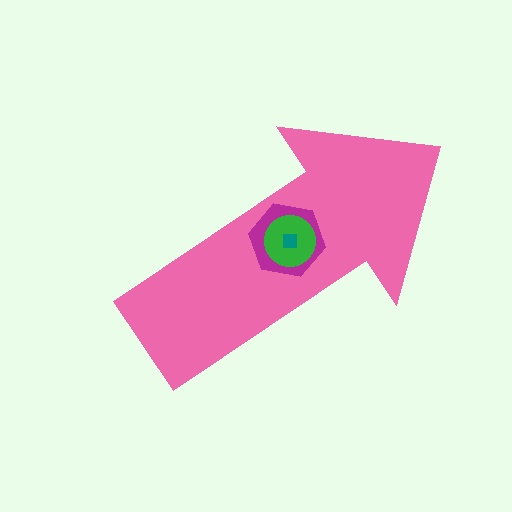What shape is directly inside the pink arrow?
The magenta hexagon.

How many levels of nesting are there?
4.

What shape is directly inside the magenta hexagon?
The green circle.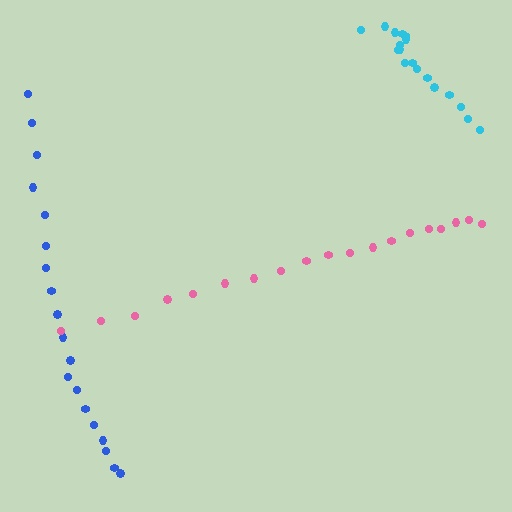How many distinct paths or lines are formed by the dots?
There are 3 distinct paths.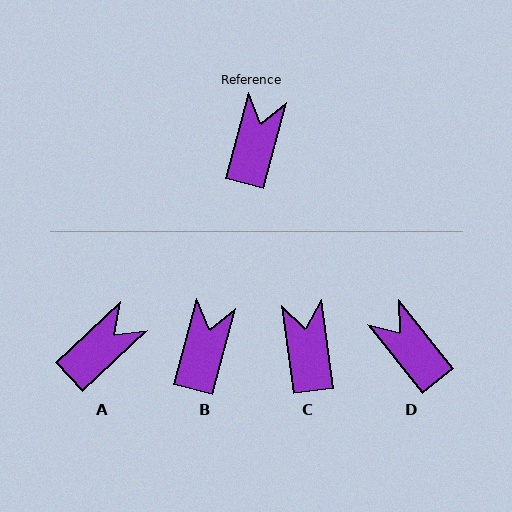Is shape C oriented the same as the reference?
No, it is off by about 23 degrees.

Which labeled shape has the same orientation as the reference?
B.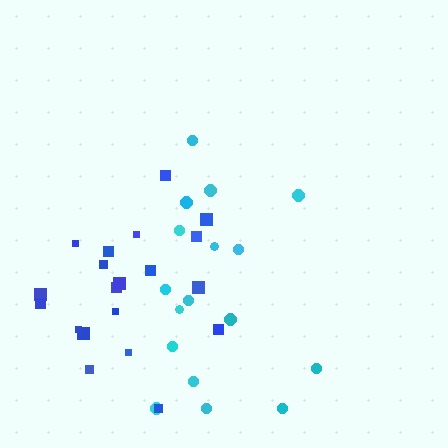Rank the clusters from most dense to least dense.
cyan, blue.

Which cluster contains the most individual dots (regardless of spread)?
Blue (20).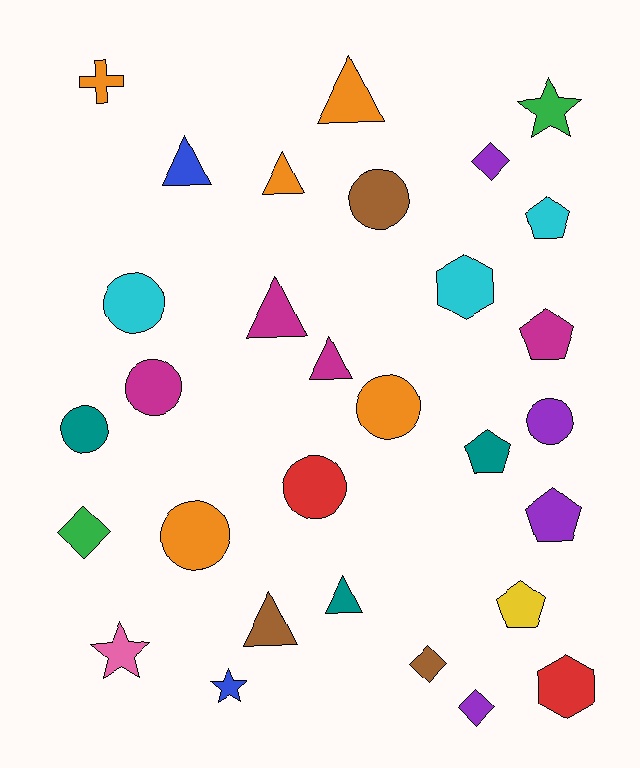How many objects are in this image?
There are 30 objects.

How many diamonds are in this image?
There are 4 diamonds.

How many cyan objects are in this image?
There are 3 cyan objects.